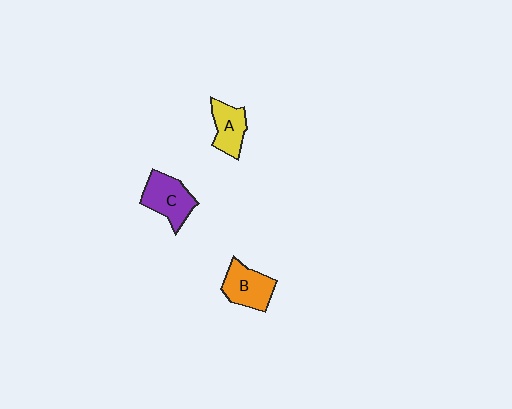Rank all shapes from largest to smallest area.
From largest to smallest: C (purple), B (orange), A (yellow).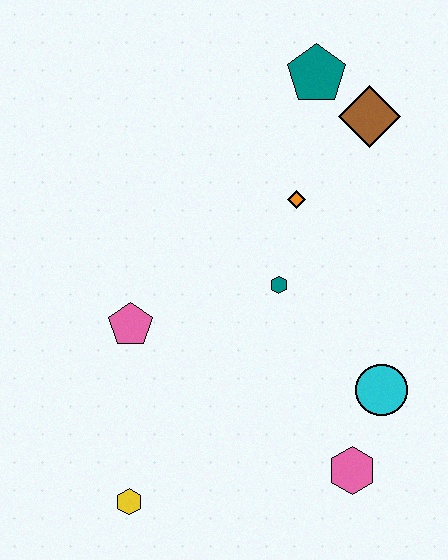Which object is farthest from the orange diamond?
The yellow hexagon is farthest from the orange diamond.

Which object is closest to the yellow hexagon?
The pink pentagon is closest to the yellow hexagon.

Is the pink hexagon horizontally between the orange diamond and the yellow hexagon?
No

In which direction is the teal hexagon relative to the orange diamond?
The teal hexagon is below the orange diamond.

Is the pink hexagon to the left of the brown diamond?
Yes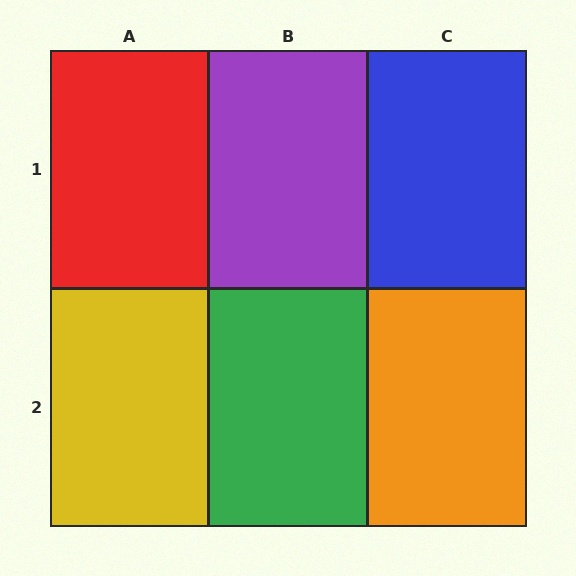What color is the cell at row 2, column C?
Orange.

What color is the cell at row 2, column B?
Green.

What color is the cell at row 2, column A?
Yellow.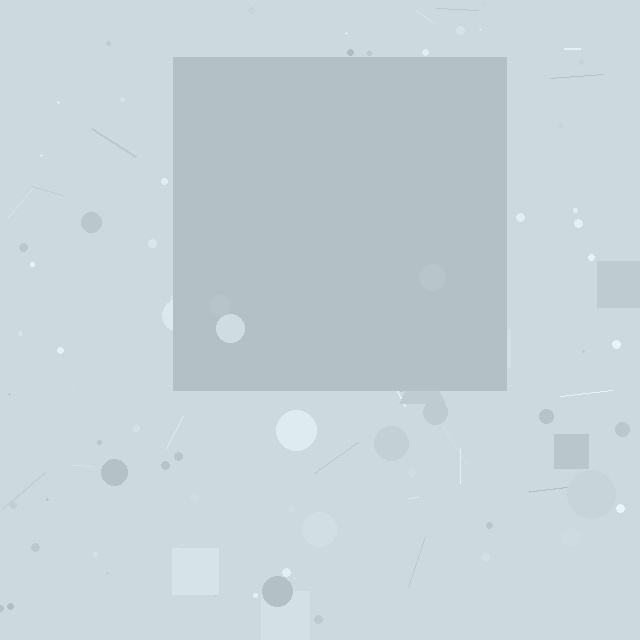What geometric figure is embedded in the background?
A square is embedded in the background.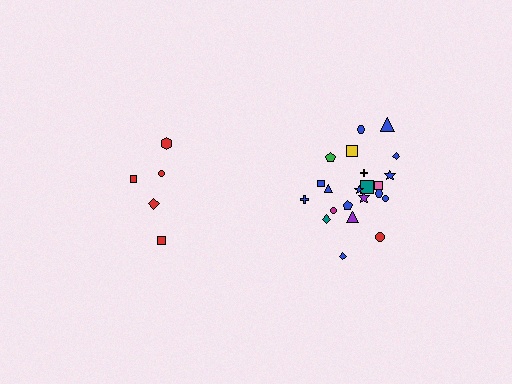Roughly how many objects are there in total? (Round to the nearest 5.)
Roughly 25 objects in total.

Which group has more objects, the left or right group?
The right group.